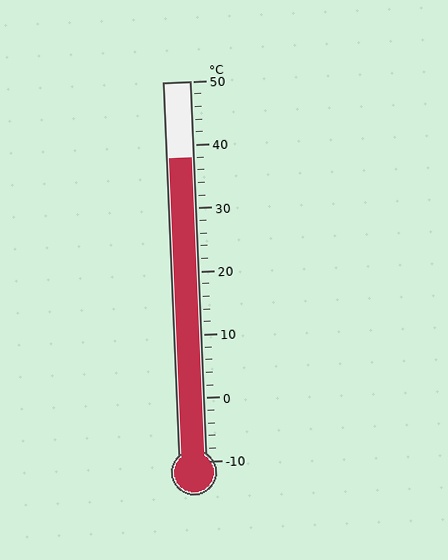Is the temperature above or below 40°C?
The temperature is below 40°C.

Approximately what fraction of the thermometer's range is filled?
The thermometer is filled to approximately 80% of its range.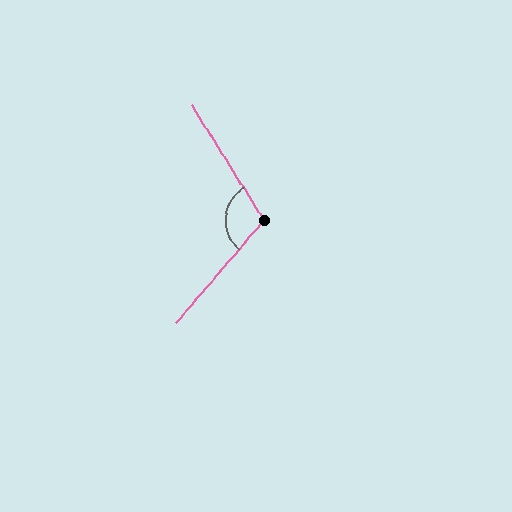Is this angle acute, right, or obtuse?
It is obtuse.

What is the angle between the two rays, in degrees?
Approximately 108 degrees.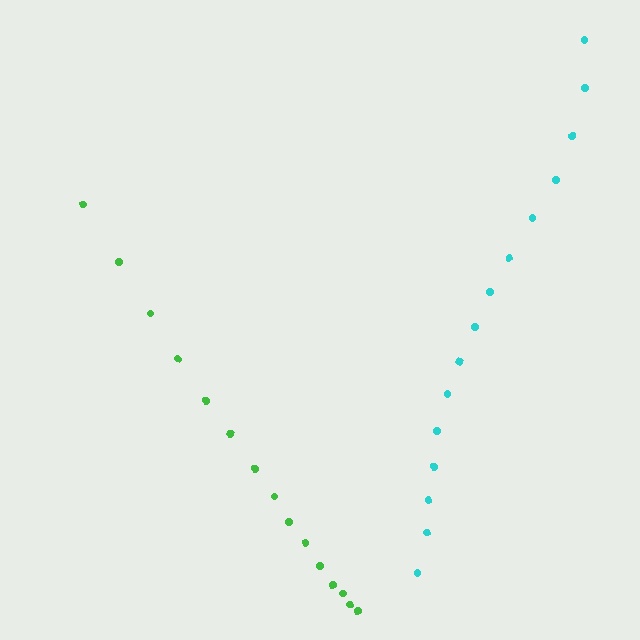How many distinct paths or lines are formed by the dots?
There are 2 distinct paths.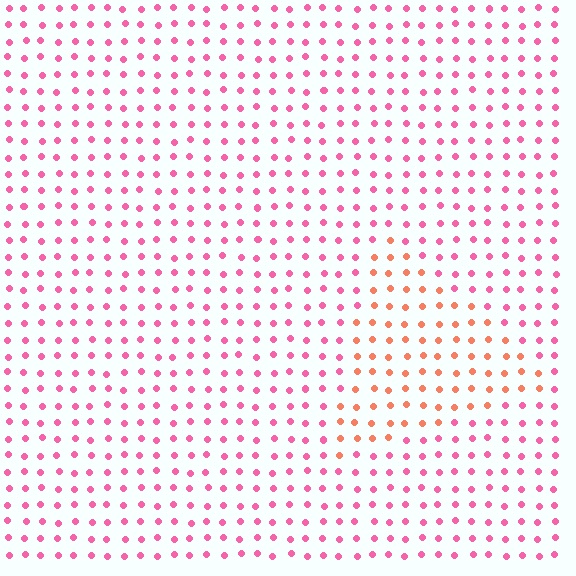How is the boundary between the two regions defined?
The boundary is defined purely by a slight shift in hue (about 40 degrees). Spacing, size, and orientation are identical on both sides.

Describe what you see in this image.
The image is filled with small pink elements in a uniform arrangement. A triangle-shaped region is visible where the elements are tinted to a slightly different hue, forming a subtle color boundary.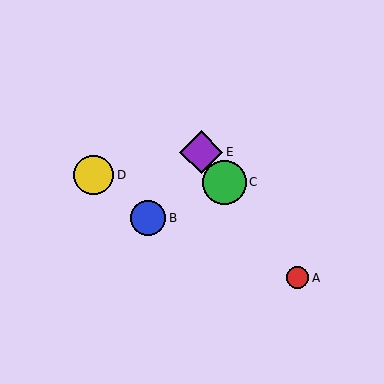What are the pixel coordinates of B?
Object B is at (148, 218).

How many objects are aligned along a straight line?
3 objects (A, C, E) are aligned along a straight line.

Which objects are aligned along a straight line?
Objects A, C, E are aligned along a straight line.